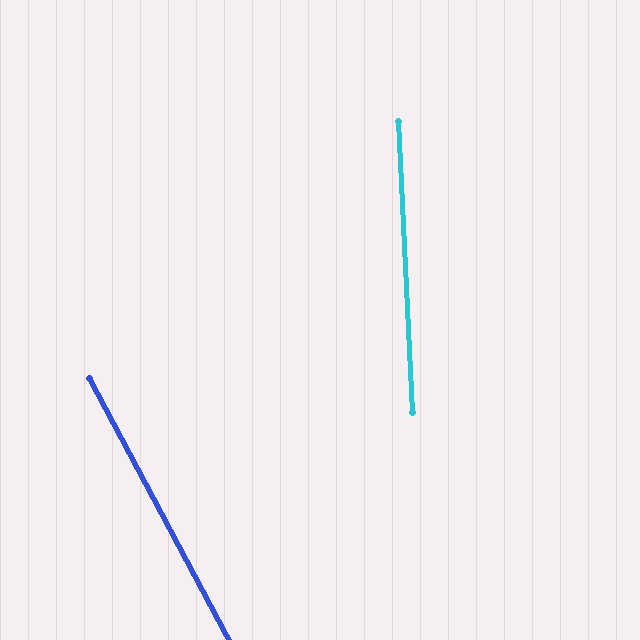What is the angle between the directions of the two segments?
Approximately 25 degrees.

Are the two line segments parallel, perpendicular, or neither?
Neither parallel nor perpendicular — they differ by about 25°.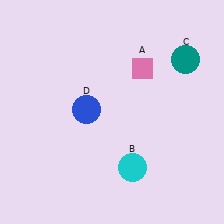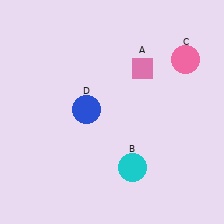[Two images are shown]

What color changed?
The circle (C) changed from teal in Image 1 to pink in Image 2.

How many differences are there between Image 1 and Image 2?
There is 1 difference between the two images.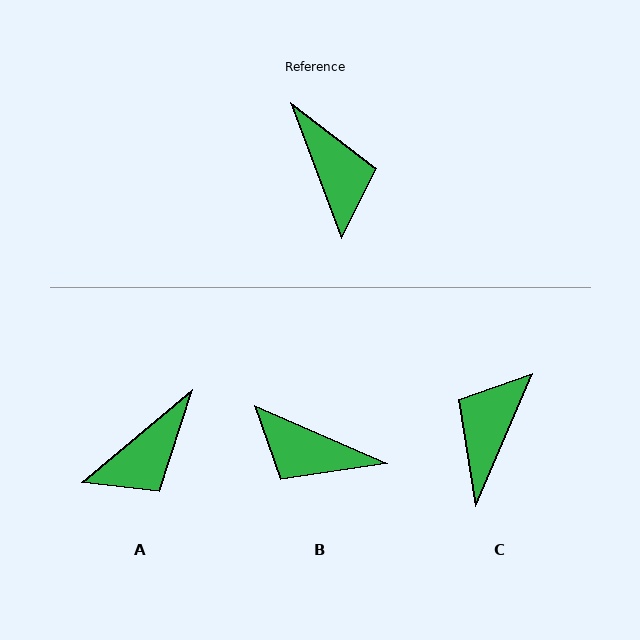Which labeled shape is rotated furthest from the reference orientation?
C, about 136 degrees away.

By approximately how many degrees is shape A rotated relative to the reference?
Approximately 70 degrees clockwise.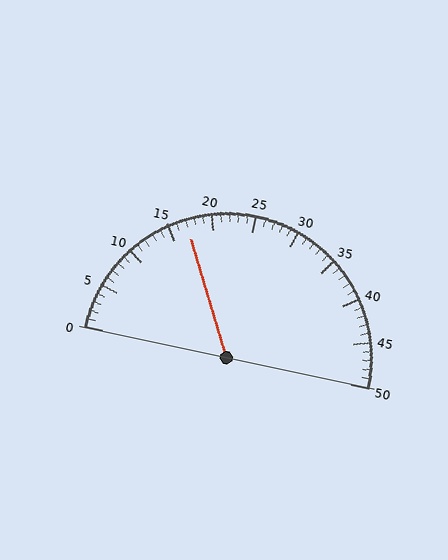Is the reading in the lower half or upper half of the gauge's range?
The reading is in the lower half of the range (0 to 50).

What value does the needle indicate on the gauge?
The needle indicates approximately 17.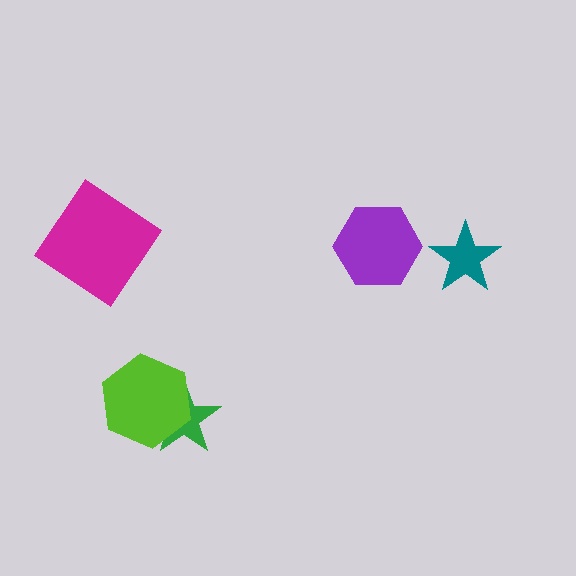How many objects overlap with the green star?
1 object overlaps with the green star.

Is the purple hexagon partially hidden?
No, no other shape covers it.